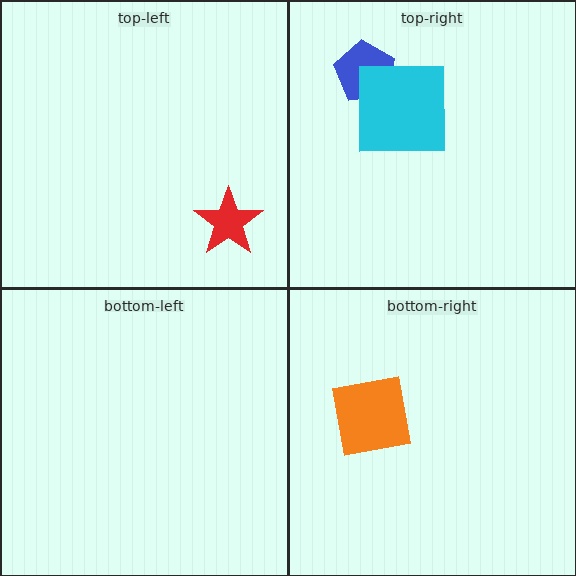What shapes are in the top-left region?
The red star.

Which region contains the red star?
The top-left region.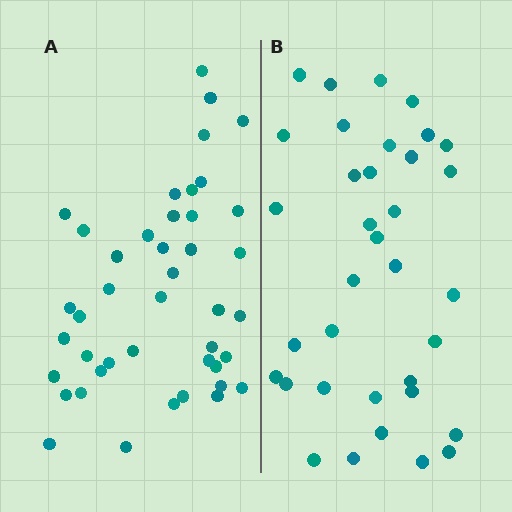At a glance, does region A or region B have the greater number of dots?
Region A (the left region) has more dots.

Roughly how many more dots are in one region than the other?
Region A has roughly 8 or so more dots than region B.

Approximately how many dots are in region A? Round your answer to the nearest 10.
About 40 dots. (The exact count is 43, which rounds to 40.)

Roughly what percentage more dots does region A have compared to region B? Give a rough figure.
About 25% more.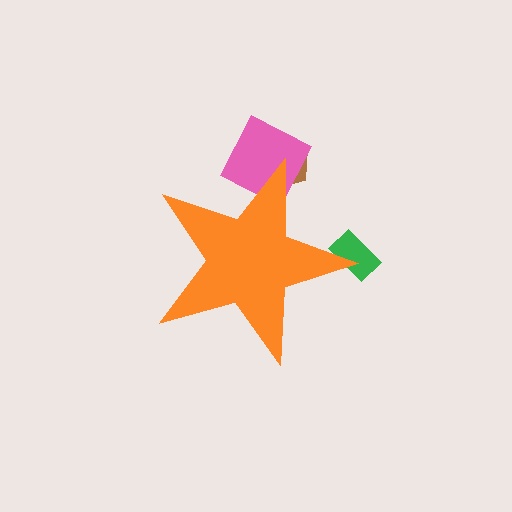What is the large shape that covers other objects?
An orange star.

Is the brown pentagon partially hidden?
Yes, the brown pentagon is partially hidden behind the orange star.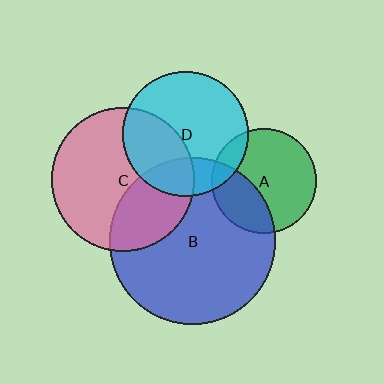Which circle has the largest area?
Circle B (blue).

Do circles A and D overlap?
Yes.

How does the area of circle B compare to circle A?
Approximately 2.5 times.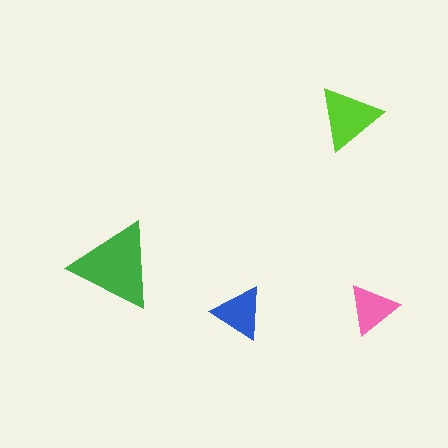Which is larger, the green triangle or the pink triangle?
The green one.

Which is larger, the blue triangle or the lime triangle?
The lime one.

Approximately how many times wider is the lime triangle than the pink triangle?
About 1.5 times wider.